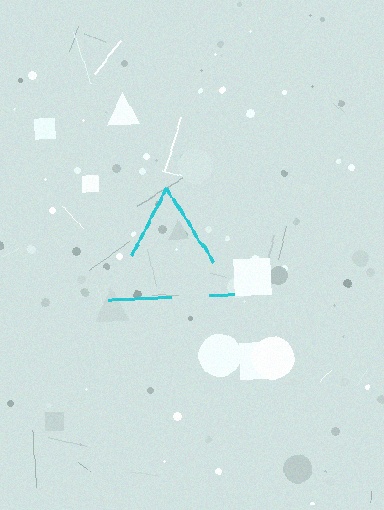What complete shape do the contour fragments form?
The contour fragments form a triangle.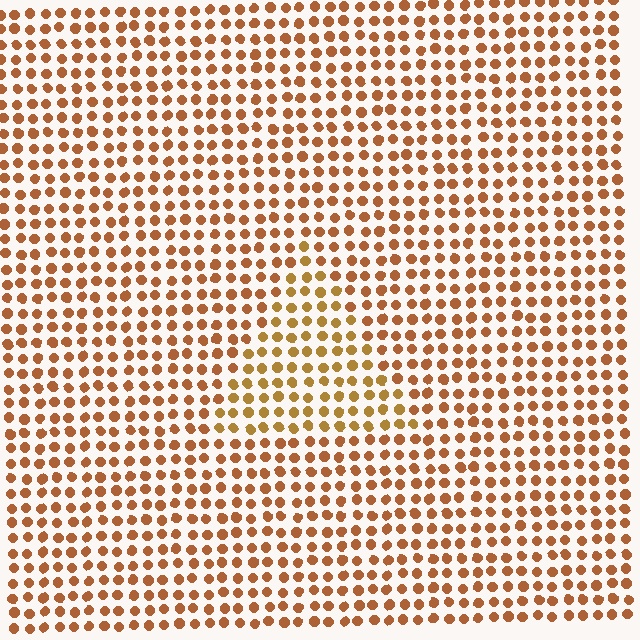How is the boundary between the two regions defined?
The boundary is defined purely by a slight shift in hue (about 19 degrees). Spacing, size, and orientation are identical on both sides.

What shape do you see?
I see a triangle.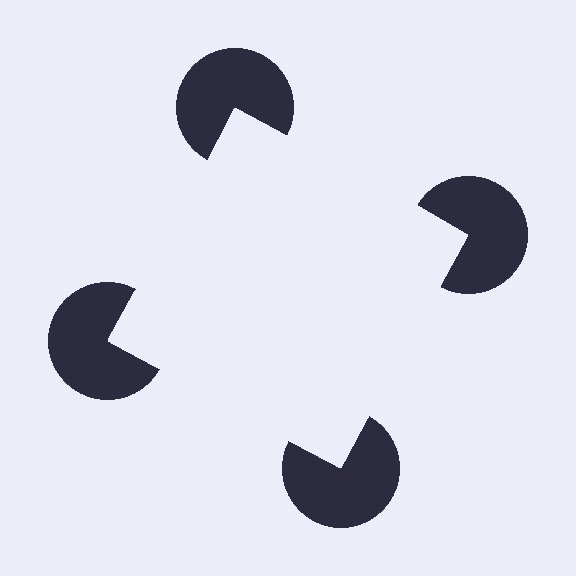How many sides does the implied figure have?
4 sides.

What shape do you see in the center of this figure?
An illusory square — its edges are inferred from the aligned wedge cuts in the pac-man discs, not physically drawn.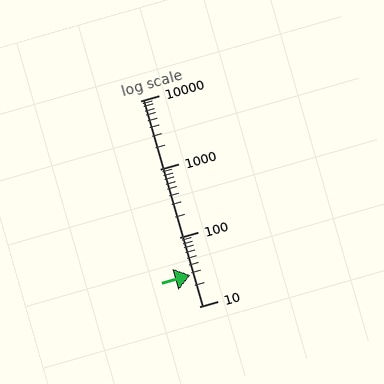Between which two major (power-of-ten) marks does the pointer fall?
The pointer is between 10 and 100.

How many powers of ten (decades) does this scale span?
The scale spans 3 decades, from 10 to 10000.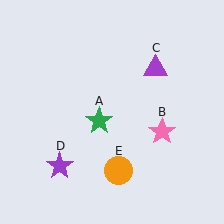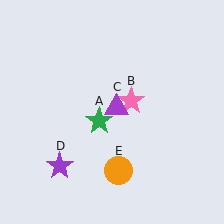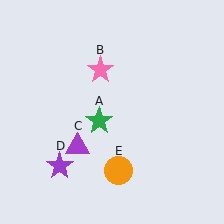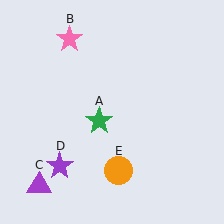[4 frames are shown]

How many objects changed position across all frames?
2 objects changed position: pink star (object B), purple triangle (object C).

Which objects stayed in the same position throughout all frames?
Green star (object A) and purple star (object D) and orange circle (object E) remained stationary.